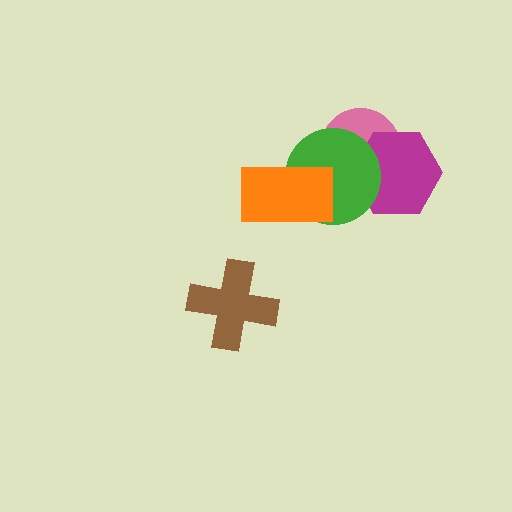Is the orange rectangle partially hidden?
No, no other shape covers it.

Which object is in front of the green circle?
The orange rectangle is in front of the green circle.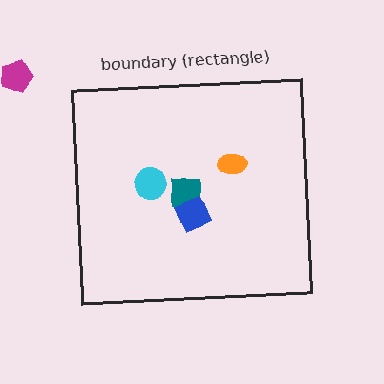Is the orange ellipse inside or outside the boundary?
Inside.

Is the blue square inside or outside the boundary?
Inside.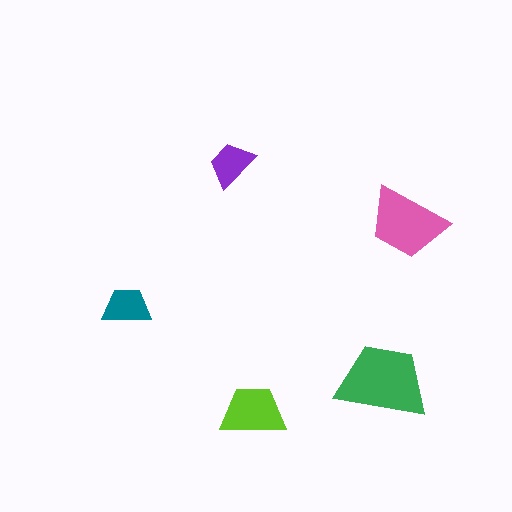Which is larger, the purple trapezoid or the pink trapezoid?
The pink one.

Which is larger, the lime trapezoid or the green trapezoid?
The green one.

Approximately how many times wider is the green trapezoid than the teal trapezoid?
About 2 times wider.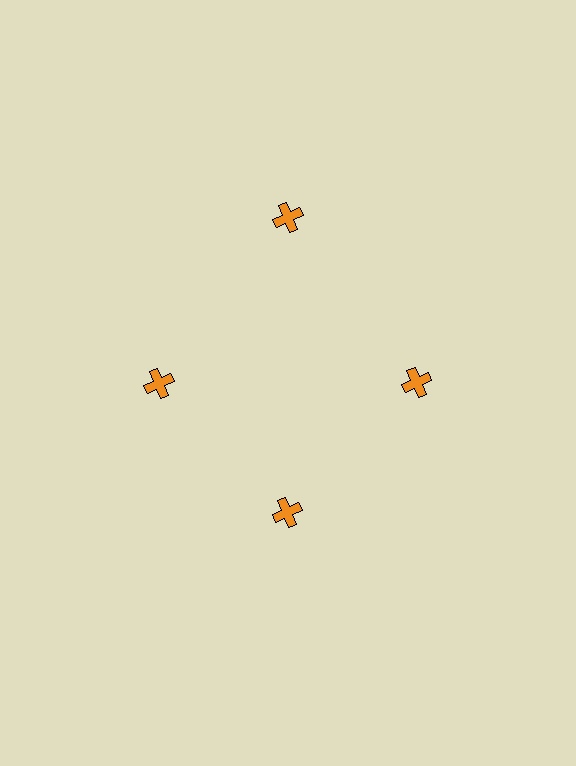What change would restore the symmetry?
The symmetry would be restored by moving it inward, back onto the ring so that all 4 crosses sit at equal angles and equal distance from the center.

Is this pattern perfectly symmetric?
No. The 4 orange crosses are arranged in a ring, but one element near the 12 o'clock position is pushed outward from the center, breaking the 4-fold rotational symmetry.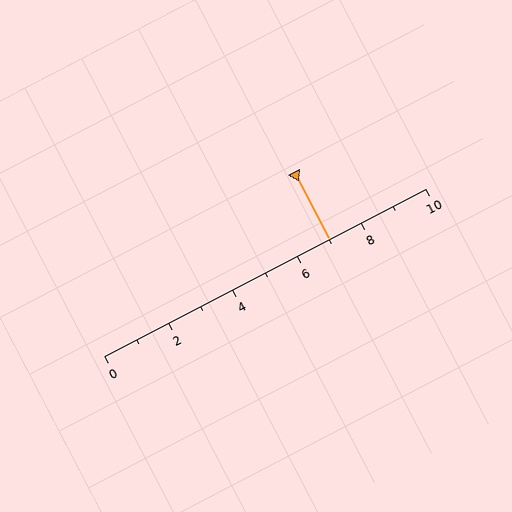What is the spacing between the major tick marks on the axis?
The major ticks are spaced 2 apart.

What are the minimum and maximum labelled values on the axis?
The axis runs from 0 to 10.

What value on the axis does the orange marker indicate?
The marker indicates approximately 7.